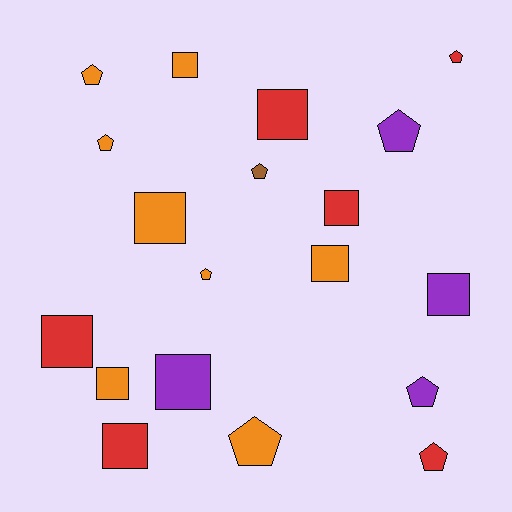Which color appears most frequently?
Orange, with 8 objects.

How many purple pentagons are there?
There are 2 purple pentagons.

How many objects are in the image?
There are 19 objects.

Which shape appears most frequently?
Square, with 10 objects.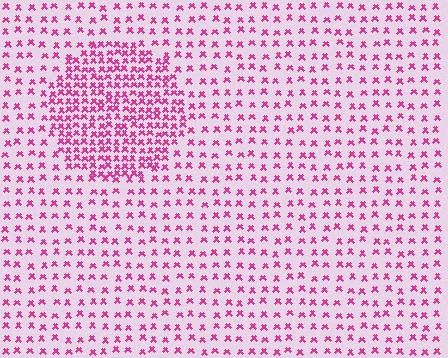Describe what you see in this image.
The image contains small magenta elements arranged at two different densities. A circle-shaped region is visible where the elements are more densely packed than the surrounding area.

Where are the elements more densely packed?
The elements are more densely packed inside the circle boundary.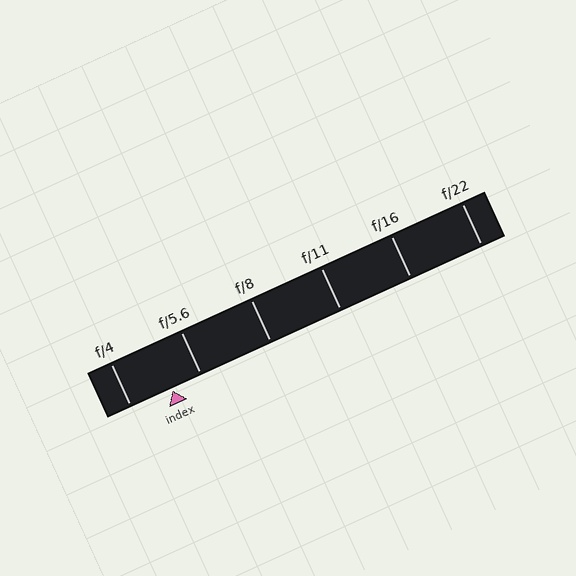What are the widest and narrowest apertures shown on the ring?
The widest aperture shown is f/4 and the narrowest is f/22.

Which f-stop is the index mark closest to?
The index mark is closest to f/5.6.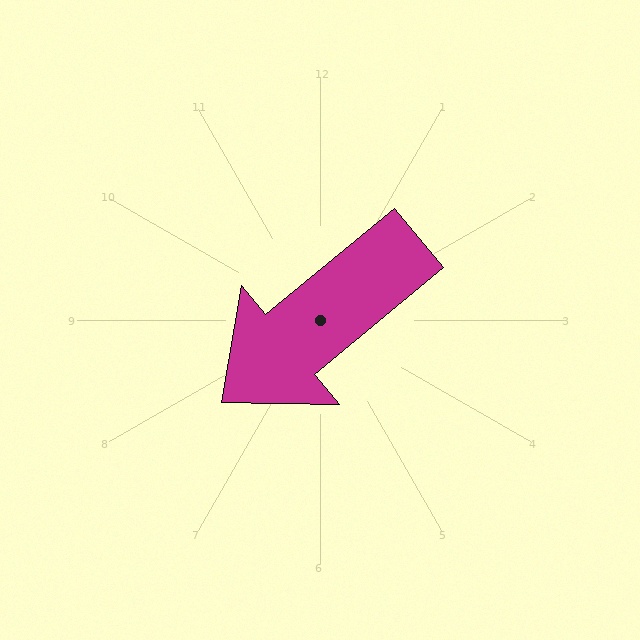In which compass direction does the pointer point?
Southwest.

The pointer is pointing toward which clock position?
Roughly 8 o'clock.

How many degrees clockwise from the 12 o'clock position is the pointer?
Approximately 230 degrees.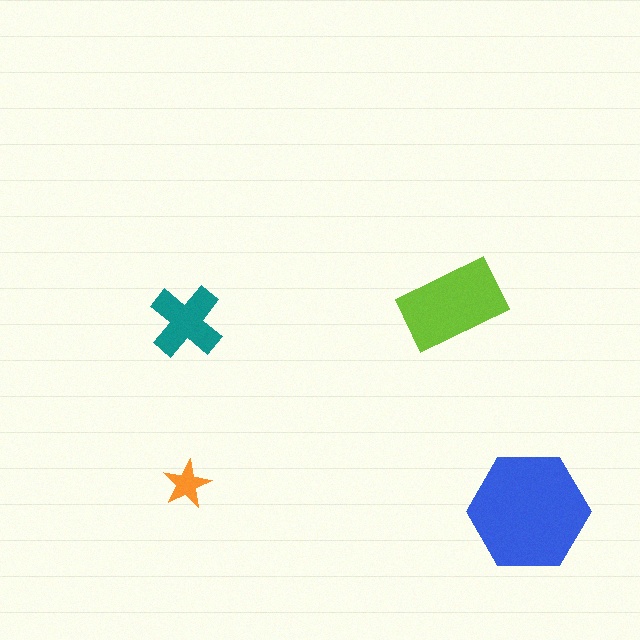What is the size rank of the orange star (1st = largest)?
4th.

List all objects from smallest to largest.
The orange star, the teal cross, the lime rectangle, the blue hexagon.